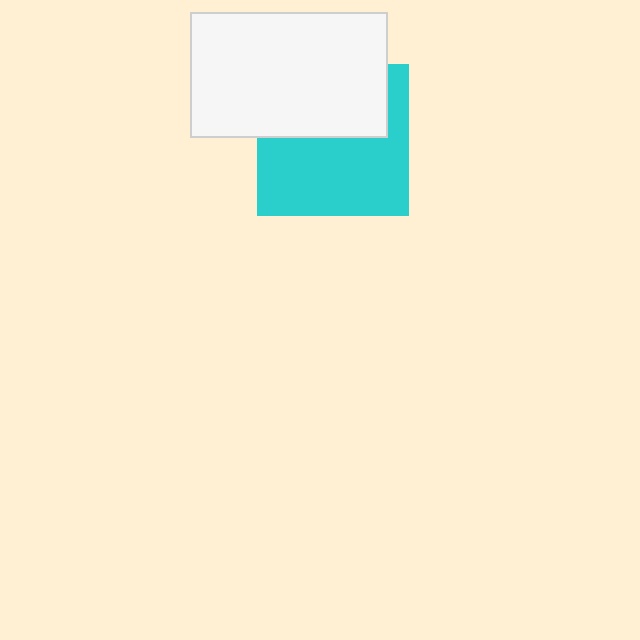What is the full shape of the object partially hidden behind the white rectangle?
The partially hidden object is a cyan square.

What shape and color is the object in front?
The object in front is a white rectangle.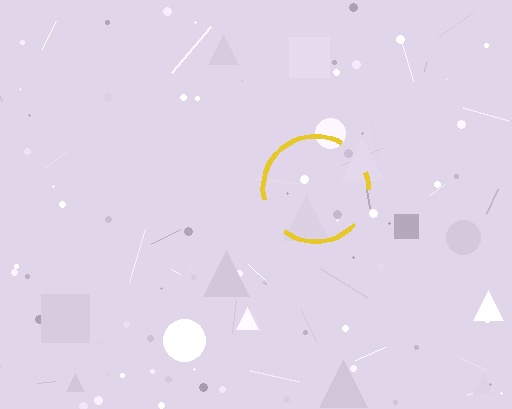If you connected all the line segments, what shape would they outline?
They would outline a circle.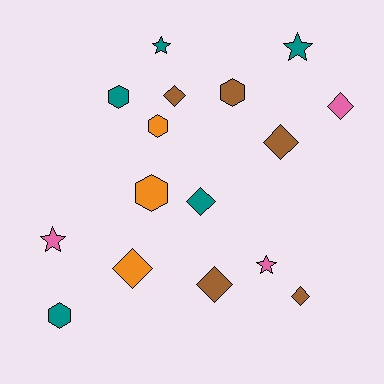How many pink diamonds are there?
There is 1 pink diamond.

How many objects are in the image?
There are 16 objects.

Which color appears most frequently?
Teal, with 5 objects.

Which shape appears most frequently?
Diamond, with 7 objects.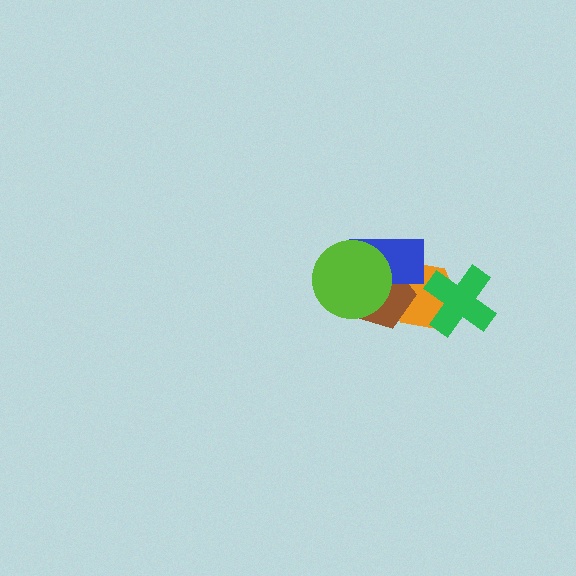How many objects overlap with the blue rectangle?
3 objects overlap with the blue rectangle.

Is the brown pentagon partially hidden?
Yes, it is partially covered by another shape.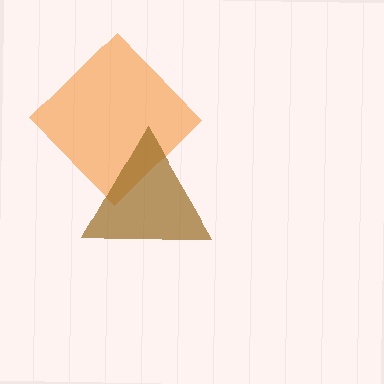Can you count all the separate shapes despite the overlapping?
Yes, there are 2 separate shapes.